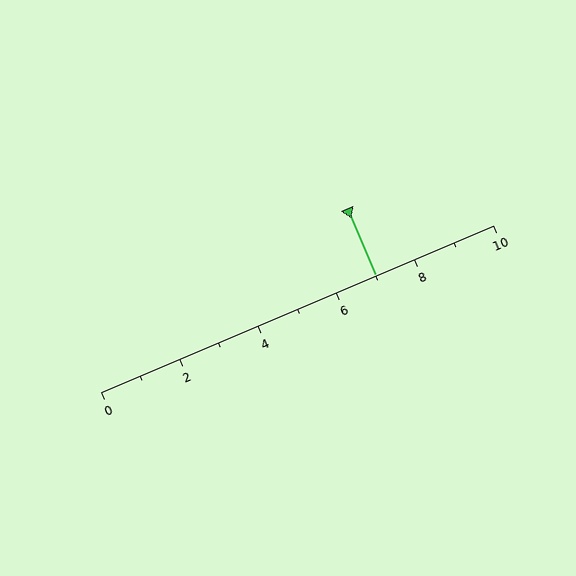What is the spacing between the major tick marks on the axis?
The major ticks are spaced 2 apart.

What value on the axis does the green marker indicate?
The marker indicates approximately 7.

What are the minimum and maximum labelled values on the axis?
The axis runs from 0 to 10.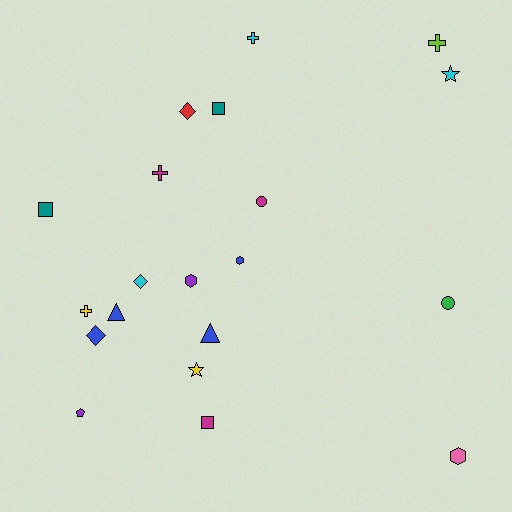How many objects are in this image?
There are 20 objects.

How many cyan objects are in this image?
There are 3 cyan objects.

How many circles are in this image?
There are 2 circles.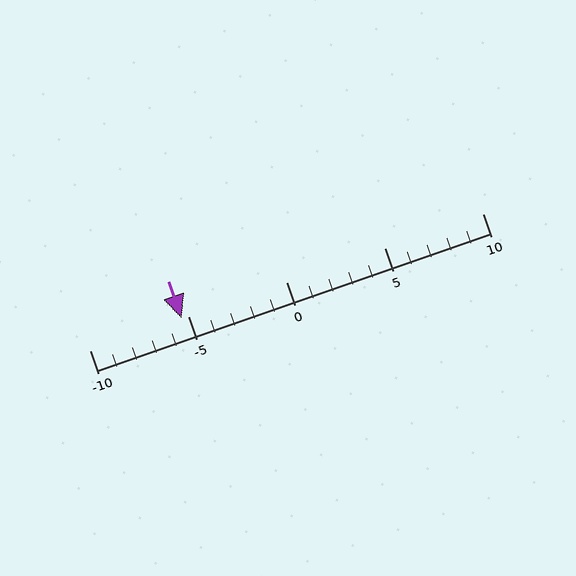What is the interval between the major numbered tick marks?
The major tick marks are spaced 5 units apart.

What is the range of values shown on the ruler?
The ruler shows values from -10 to 10.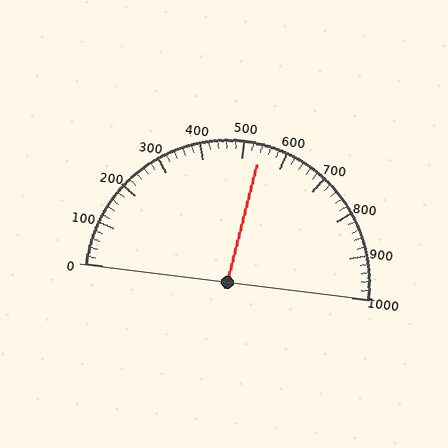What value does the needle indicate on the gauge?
The needle indicates approximately 540.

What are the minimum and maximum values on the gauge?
The gauge ranges from 0 to 1000.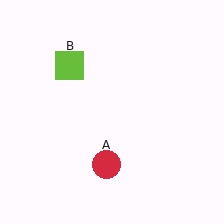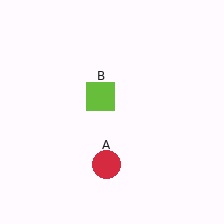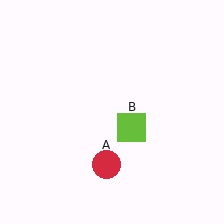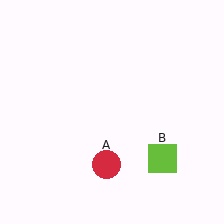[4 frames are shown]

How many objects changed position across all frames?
1 object changed position: lime square (object B).